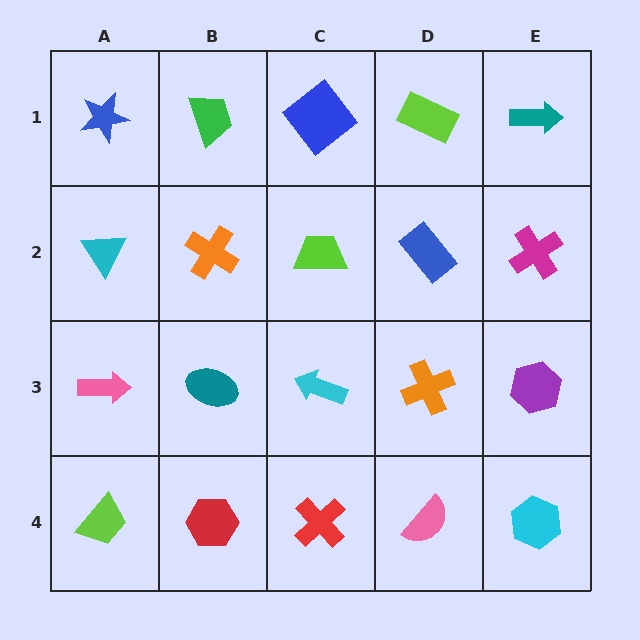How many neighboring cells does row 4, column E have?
2.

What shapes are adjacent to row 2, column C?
A blue diamond (row 1, column C), a cyan arrow (row 3, column C), an orange cross (row 2, column B), a blue rectangle (row 2, column D).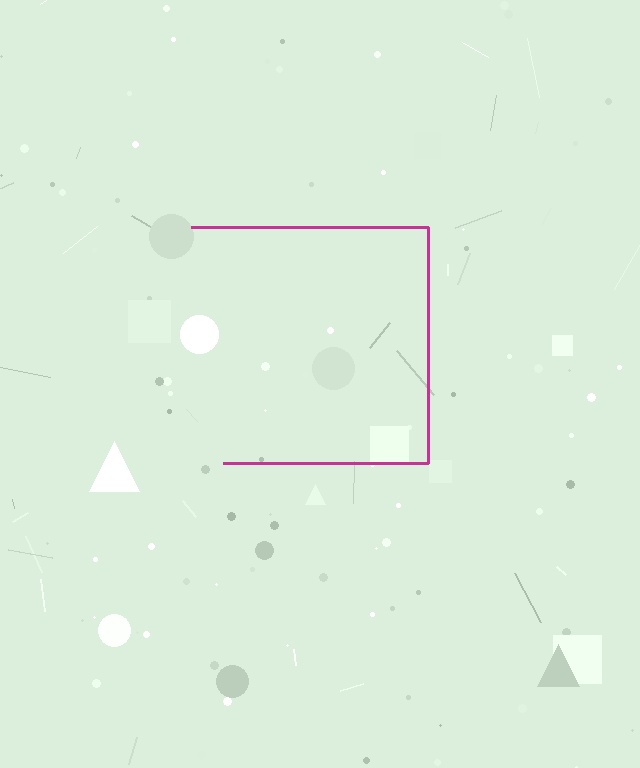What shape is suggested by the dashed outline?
The dashed outline suggests a square.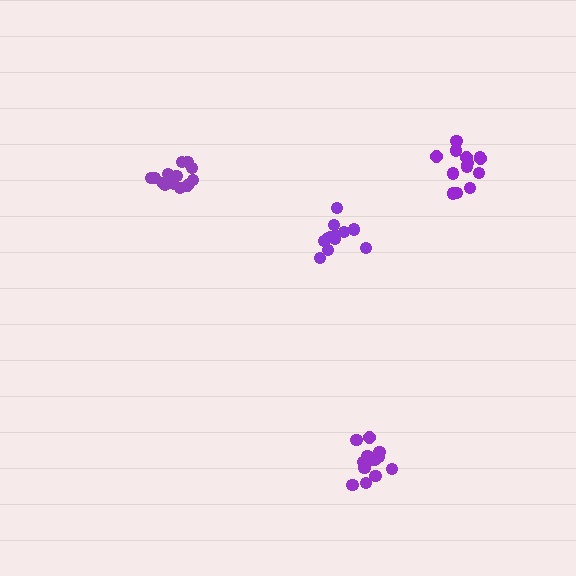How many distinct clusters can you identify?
There are 4 distinct clusters.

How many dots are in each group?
Group 1: 13 dots, Group 2: 13 dots, Group 3: 14 dots, Group 4: 12 dots (52 total).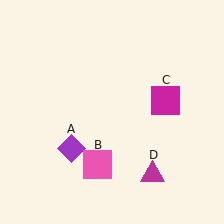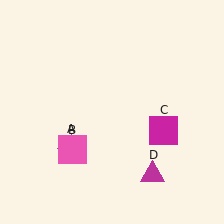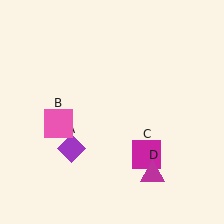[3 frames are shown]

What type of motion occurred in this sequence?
The pink square (object B), magenta square (object C) rotated clockwise around the center of the scene.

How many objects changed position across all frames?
2 objects changed position: pink square (object B), magenta square (object C).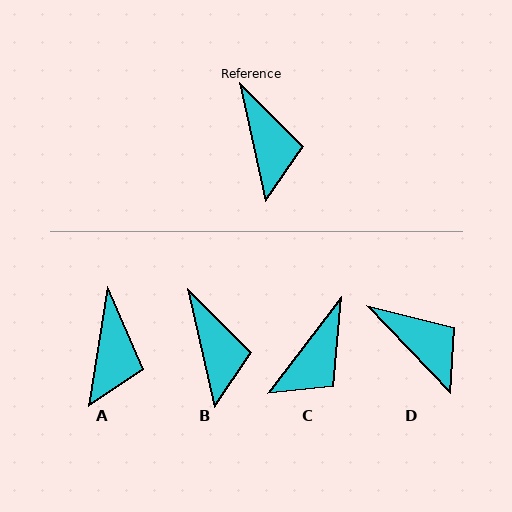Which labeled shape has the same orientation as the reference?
B.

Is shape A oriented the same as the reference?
No, it is off by about 21 degrees.